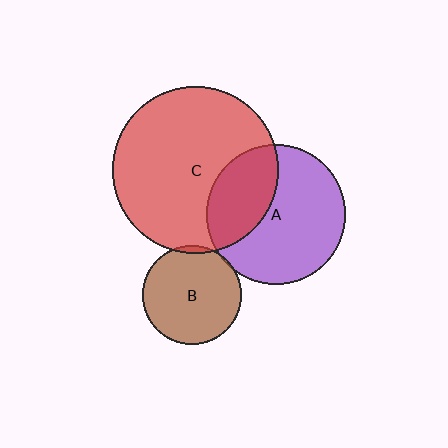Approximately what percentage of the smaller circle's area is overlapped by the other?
Approximately 5%.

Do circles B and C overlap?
Yes.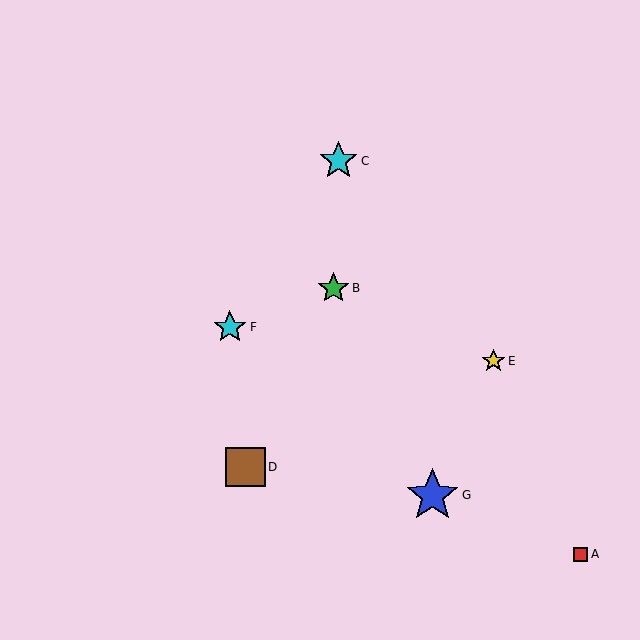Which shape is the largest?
The blue star (labeled G) is the largest.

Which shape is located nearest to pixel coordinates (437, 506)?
The blue star (labeled G) at (432, 495) is nearest to that location.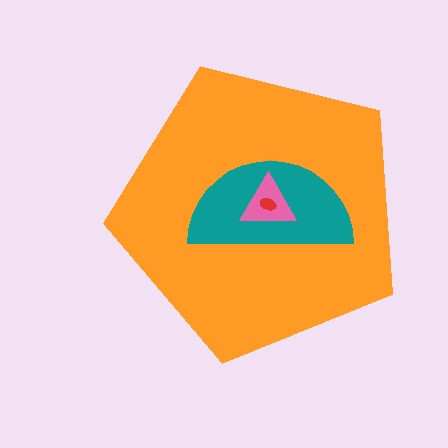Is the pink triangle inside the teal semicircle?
Yes.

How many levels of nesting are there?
4.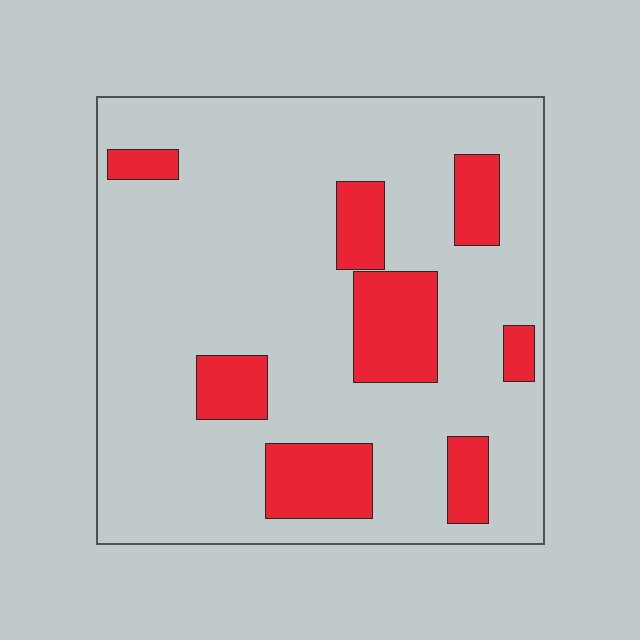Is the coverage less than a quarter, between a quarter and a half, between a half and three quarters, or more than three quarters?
Less than a quarter.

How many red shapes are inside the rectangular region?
8.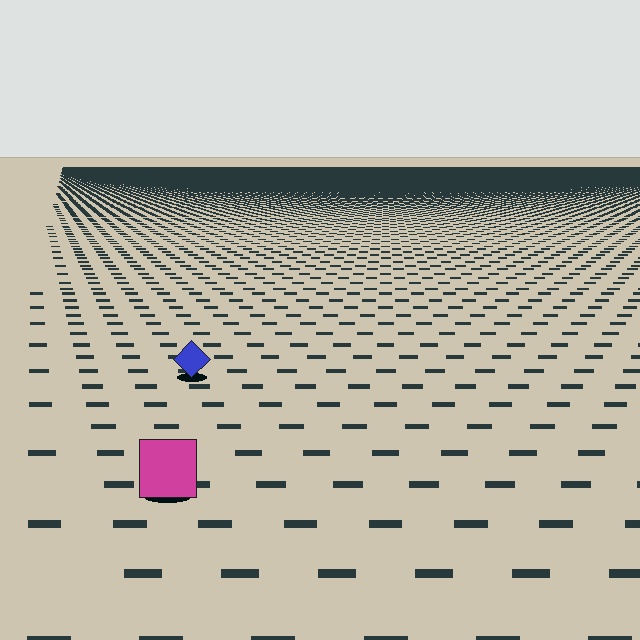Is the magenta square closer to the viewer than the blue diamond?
Yes. The magenta square is closer — you can tell from the texture gradient: the ground texture is coarser near it.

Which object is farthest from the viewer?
The blue diamond is farthest from the viewer. It appears smaller and the ground texture around it is denser.